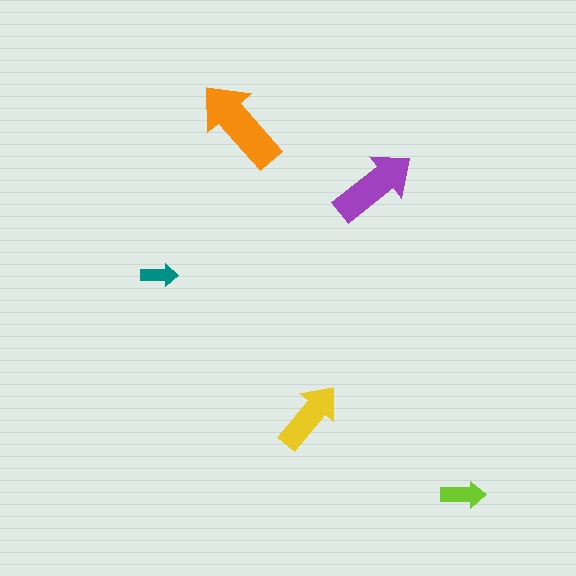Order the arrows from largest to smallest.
the orange one, the purple one, the yellow one, the lime one, the teal one.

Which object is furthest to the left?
The teal arrow is leftmost.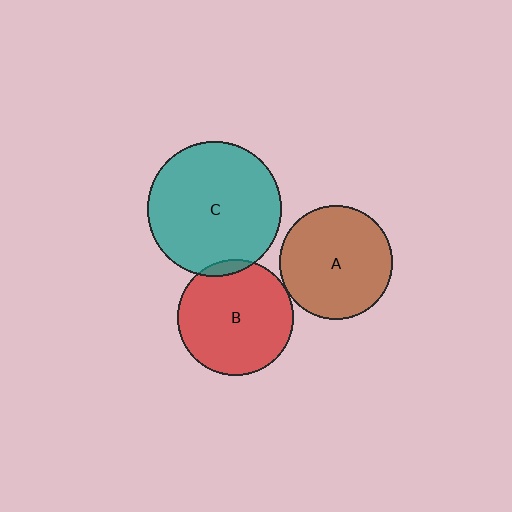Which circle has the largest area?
Circle C (teal).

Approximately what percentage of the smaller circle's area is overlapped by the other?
Approximately 5%.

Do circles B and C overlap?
Yes.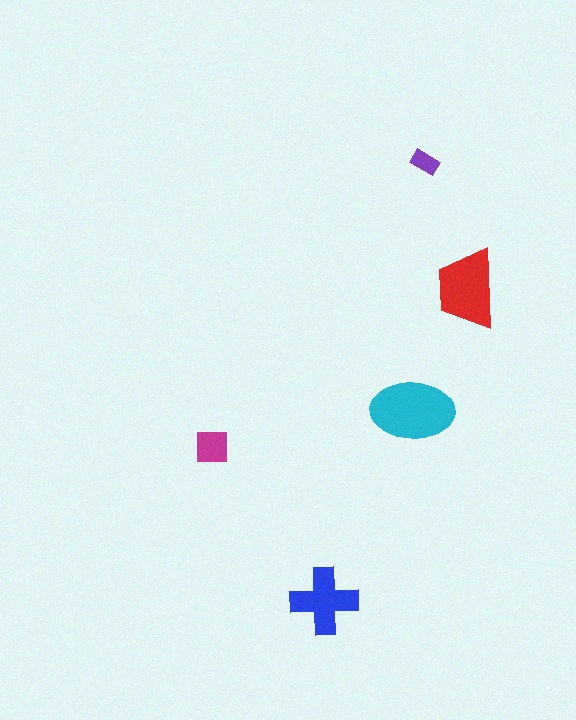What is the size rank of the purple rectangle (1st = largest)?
5th.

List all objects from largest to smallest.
The cyan ellipse, the red trapezoid, the blue cross, the magenta square, the purple rectangle.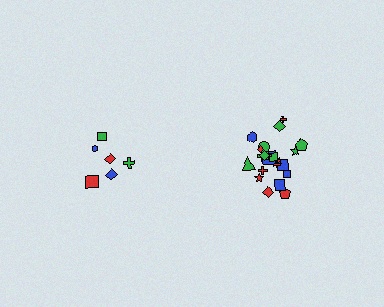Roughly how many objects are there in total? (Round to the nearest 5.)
Roughly 30 objects in total.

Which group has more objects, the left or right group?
The right group.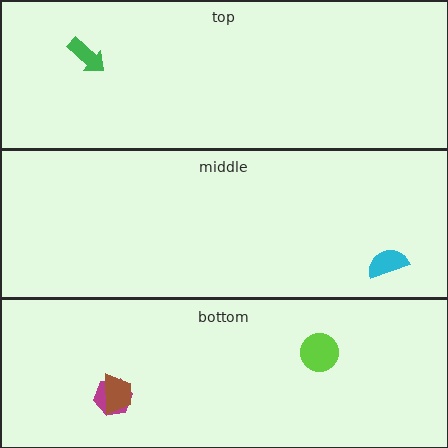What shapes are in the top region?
The green arrow.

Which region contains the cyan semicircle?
The middle region.